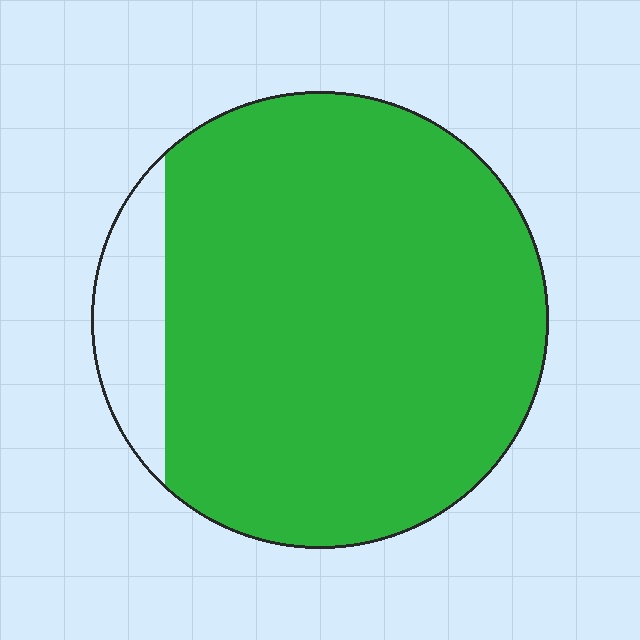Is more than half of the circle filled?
Yes.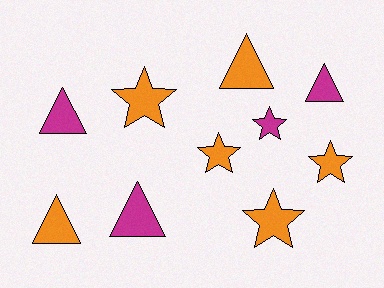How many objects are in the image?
There are 10 objects.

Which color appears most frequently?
Orange, with 6 objects.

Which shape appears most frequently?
Star, with 5 objects.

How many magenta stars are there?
There is 1 magenta star.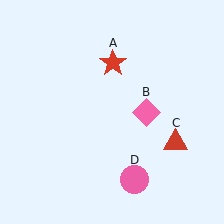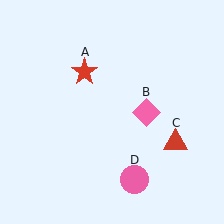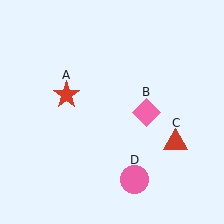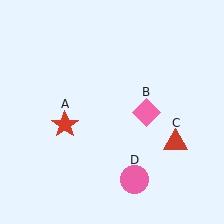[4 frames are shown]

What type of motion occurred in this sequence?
The red star (object A) rotated counterclockwise around the center of the scene.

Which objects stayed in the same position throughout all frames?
Pink diamond (object B) and red triangle (object C) and pink circle (object D) remained stationary.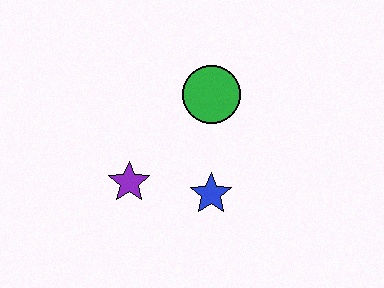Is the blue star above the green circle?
No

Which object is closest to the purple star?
The blue star is closest to the purple star.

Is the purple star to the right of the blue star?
No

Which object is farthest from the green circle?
The purple star is farthest from the green circle.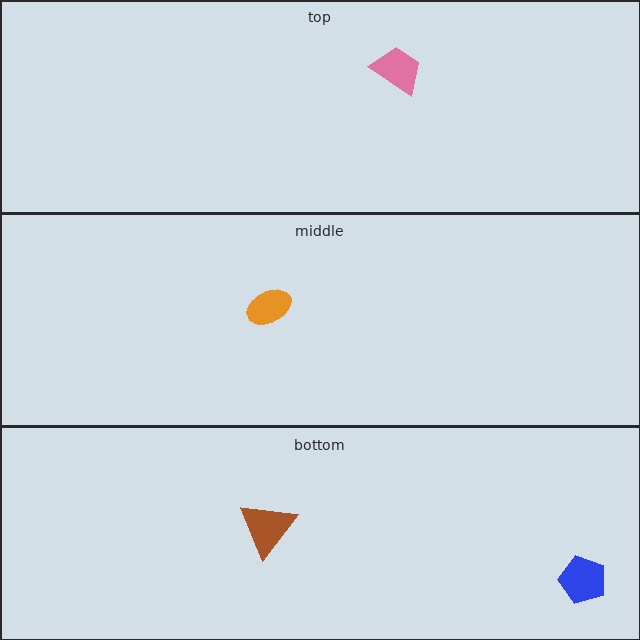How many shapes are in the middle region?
1.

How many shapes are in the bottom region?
2.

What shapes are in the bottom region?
The blue pentagon, the brown triangle.